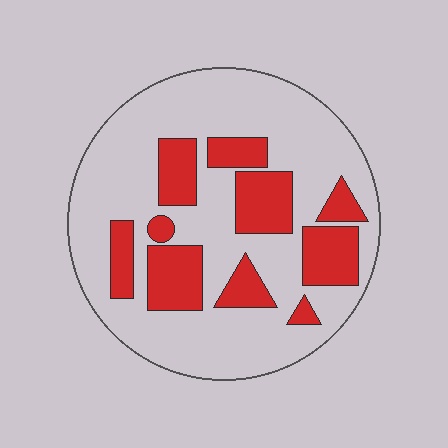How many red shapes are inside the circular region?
10.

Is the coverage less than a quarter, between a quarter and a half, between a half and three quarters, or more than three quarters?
Between a quarter and a half.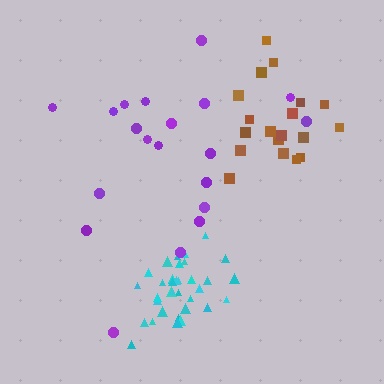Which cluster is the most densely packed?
Cyan.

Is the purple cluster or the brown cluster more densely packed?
Brown.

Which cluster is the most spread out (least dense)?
Purple.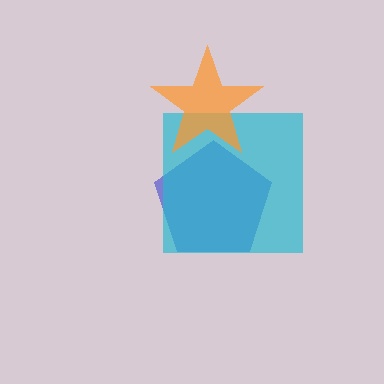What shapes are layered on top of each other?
The layered shapes are: a blue pentagon, a cyan square, an orange star.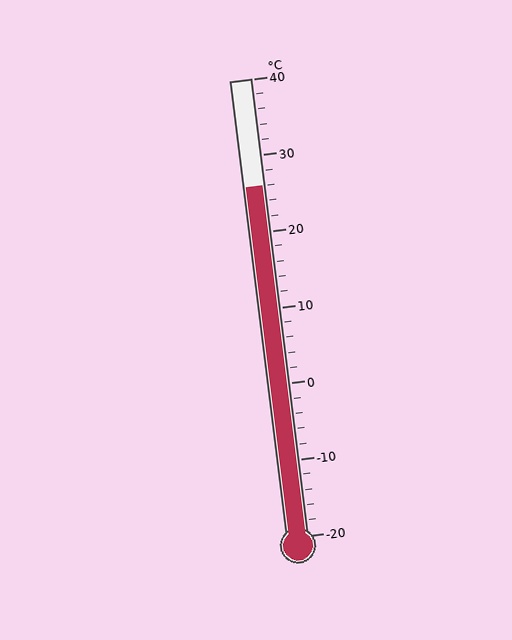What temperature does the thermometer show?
The thermometer shows approximately 26°C.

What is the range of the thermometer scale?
The thermometer scale ranges from -20°C to 40°C.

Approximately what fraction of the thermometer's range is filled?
The thermometer is filled to approximately 75% of its range.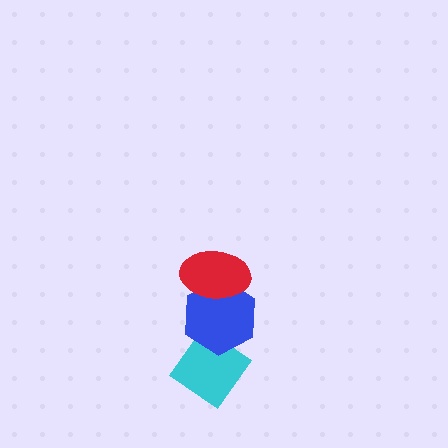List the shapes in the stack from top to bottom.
From top to bottom: the red ellipse, the blue hexagon, the cyan diamond.